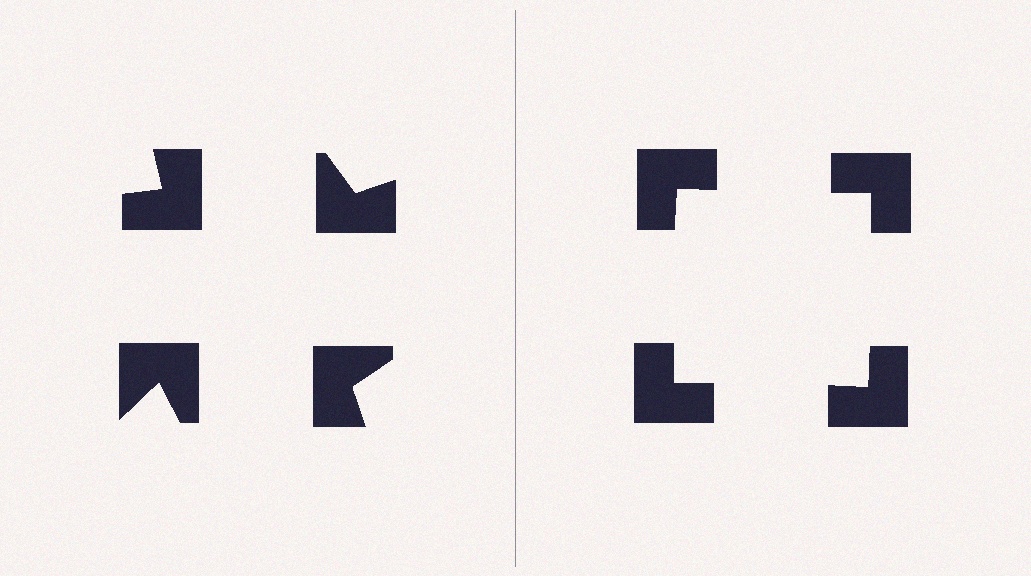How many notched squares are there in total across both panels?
8 — 4 on each side.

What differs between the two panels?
The notched squares are positioned identically on both sides; only the wedge orientations differ. On the right they align to a square; on the left they are misaligned.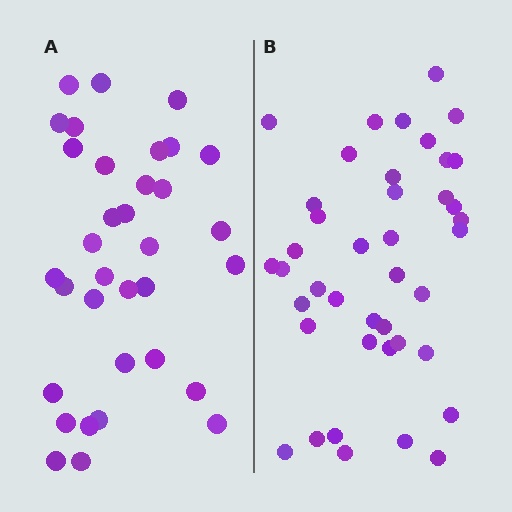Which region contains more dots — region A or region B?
Region B (the right region) has more dots.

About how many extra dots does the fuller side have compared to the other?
Region B has roughly 8 or so more dots than region A.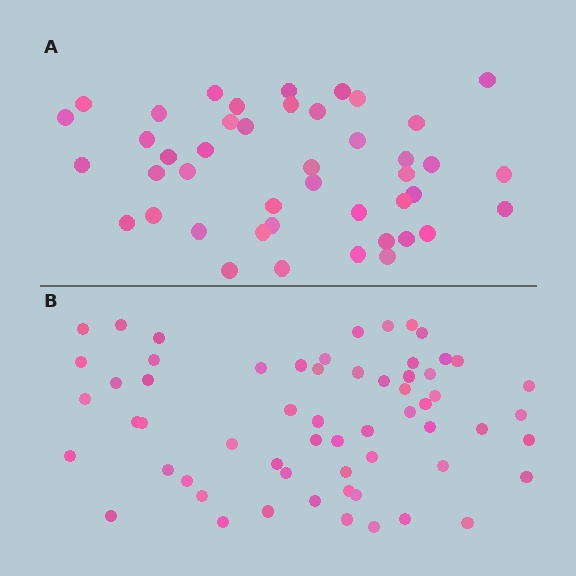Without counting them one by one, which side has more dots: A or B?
Region B (the bottom region) has more dots.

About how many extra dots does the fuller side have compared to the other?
Region B has approximately 15 more dots than region A.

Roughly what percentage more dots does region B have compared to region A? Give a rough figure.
About 35% more.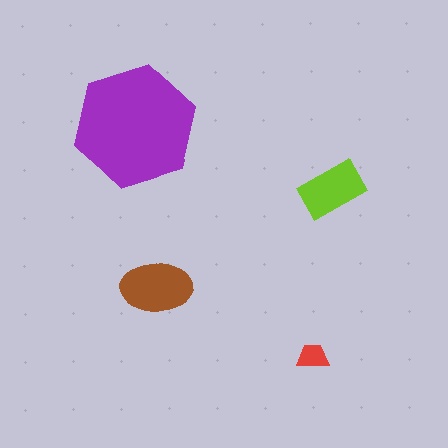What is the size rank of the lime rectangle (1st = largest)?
3rd.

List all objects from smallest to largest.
The red trapezoid, the lime rectangle, the brown ellipse, the purple hexagon.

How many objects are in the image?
There are 4 objects in the image.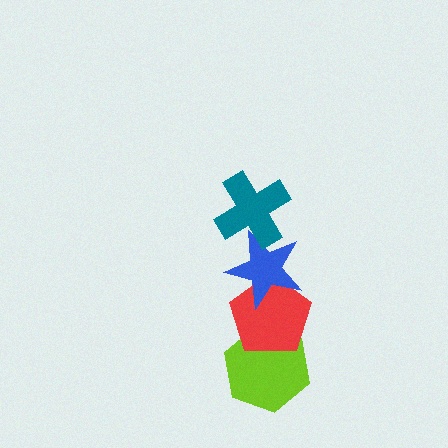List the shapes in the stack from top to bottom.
From top to bottom: the teal cross, the blue star, the red pentagon, the lime hexagon.